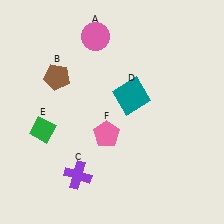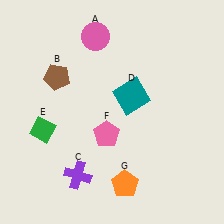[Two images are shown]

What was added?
An orange pentagon (G) was added in Image 2.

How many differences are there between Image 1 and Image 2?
There is 1 difference between the two images.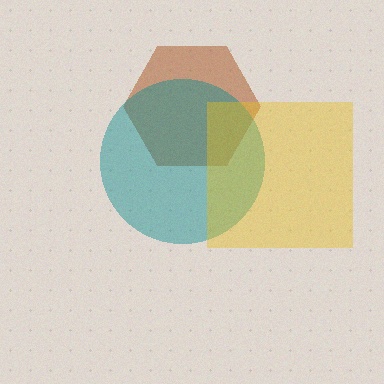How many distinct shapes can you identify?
There are 3 distinct shapes: a brown hexagon, a teal circle, a yellow square.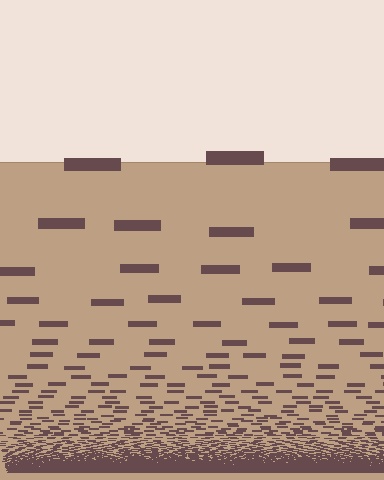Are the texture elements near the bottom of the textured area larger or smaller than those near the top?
Smaller. The gradient is inverted — elements near the bottom are smaller and denser.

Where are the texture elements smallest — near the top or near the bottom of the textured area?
Near the bottom.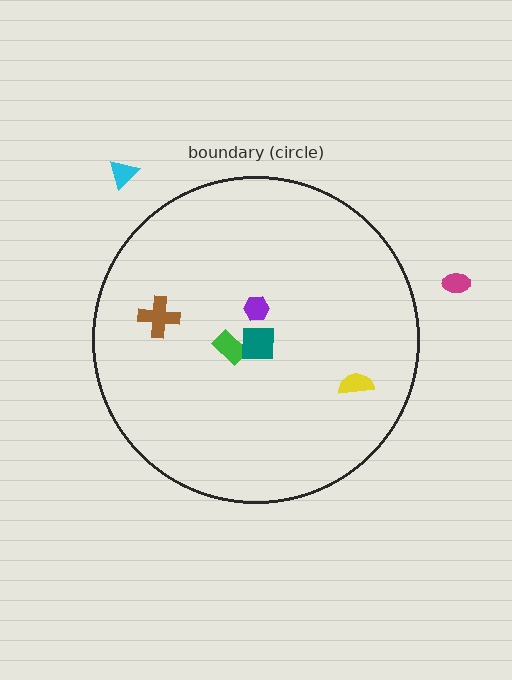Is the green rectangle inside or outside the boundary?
Inside.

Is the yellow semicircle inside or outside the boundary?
Inside.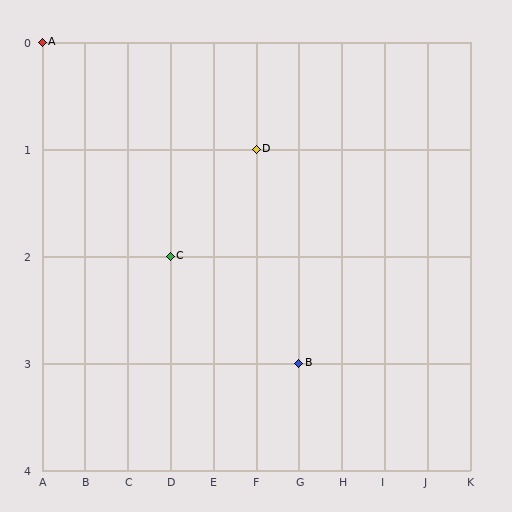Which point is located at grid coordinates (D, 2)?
Point C is at (D, 2).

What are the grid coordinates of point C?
Point C is at grid coordinates (D, 2).